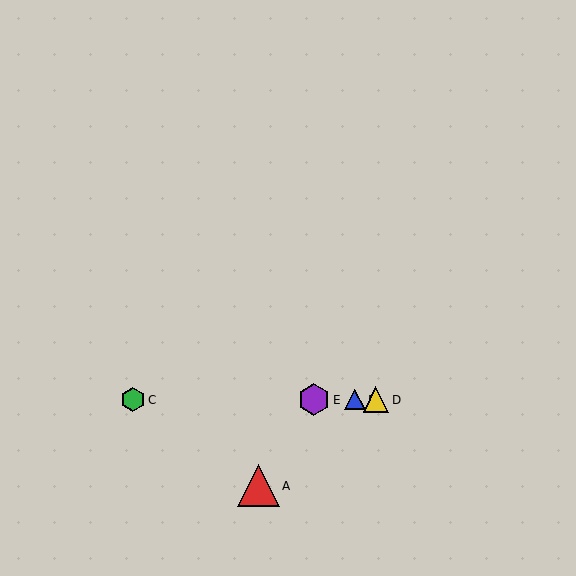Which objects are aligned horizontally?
Objects B, C, D, E are aligned horizontally.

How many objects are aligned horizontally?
4 objects (B, C, D, E) are aligned horizontally.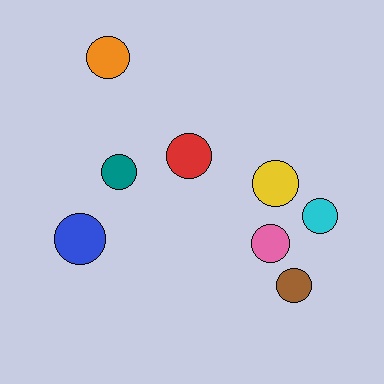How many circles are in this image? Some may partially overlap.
There are 8 circles.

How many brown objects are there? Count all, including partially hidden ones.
There is 1 brown object.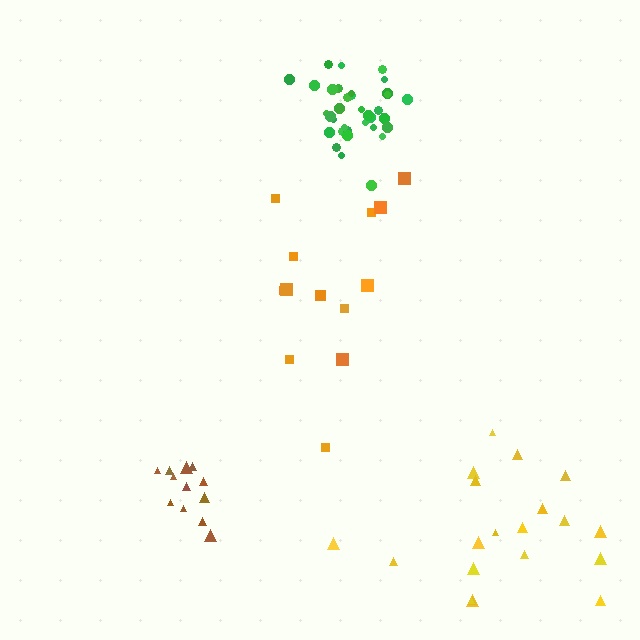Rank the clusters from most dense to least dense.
green, brown, yellow, orange.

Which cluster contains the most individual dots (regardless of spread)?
Green (35).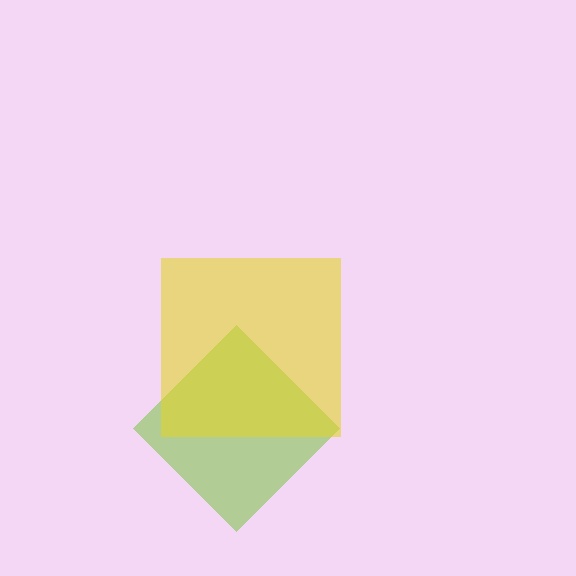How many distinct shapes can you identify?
There are 2 distinct shapes: a lime diamond, a yellow square.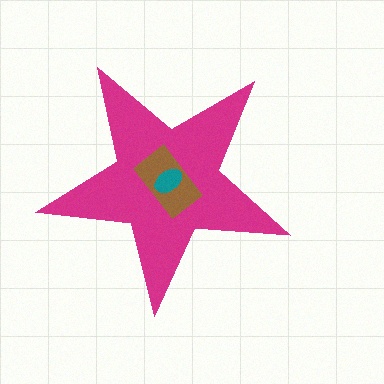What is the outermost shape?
The magenta star.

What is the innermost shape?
The teal ellipse.